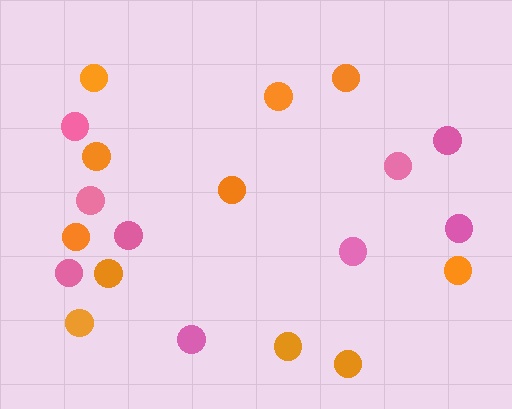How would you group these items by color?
There are 2 groups: one group of orange circles (11) and one group of pink circles (9).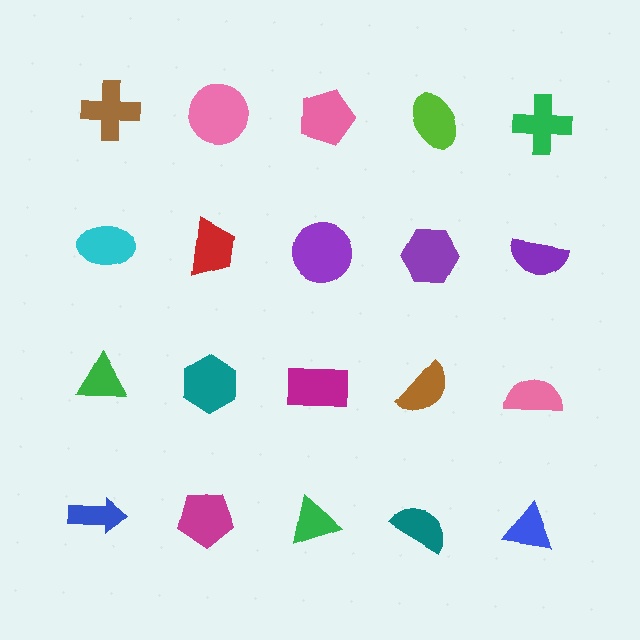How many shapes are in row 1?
5 shapes.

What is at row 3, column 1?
A green triangle.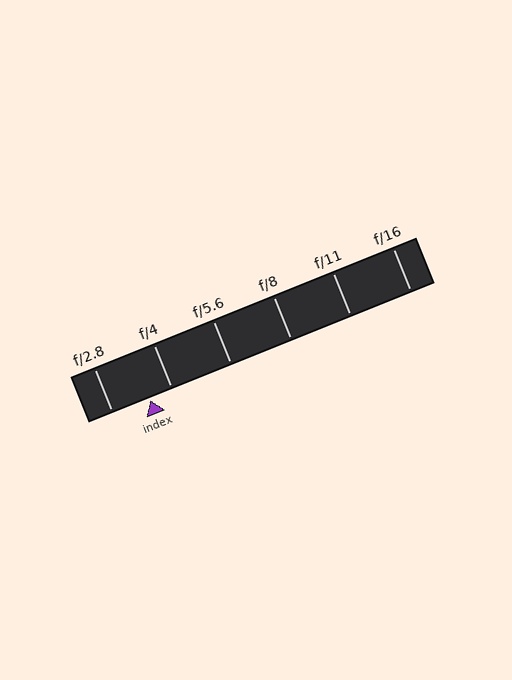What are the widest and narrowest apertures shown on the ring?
The widest aperture shown is f/2.8 and the narrowest is f/16.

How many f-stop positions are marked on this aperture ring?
There are 6 f-stop positions marked.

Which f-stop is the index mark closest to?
The index mark is closest to f/4.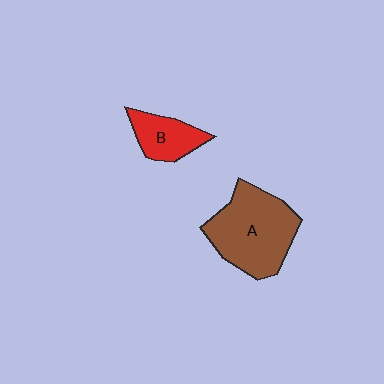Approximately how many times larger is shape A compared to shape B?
Approximately 2.2 times.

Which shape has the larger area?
Shape A (brown).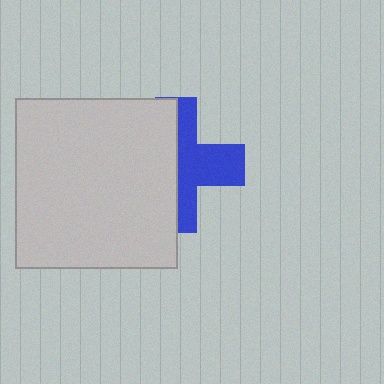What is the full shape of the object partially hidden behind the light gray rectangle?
The partially hidden object is a blue cross.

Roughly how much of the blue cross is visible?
About half of it is visible (roughly 49%).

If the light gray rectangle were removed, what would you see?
You would see the complete blue cross.